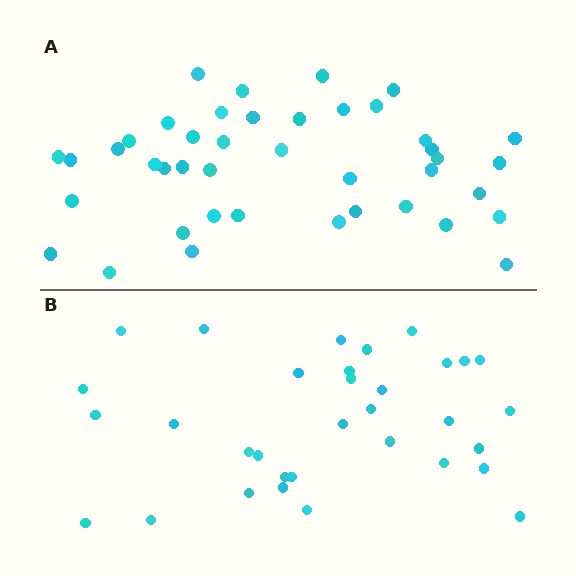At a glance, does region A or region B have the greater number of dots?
Region A (the top region) has more dots.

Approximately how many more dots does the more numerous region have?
Region A has roughly 8 or so more dots than region B.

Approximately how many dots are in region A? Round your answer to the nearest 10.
About 40 dots. (The exact count is 42, which rounds to 40.)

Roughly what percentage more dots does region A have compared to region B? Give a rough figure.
About 25% more.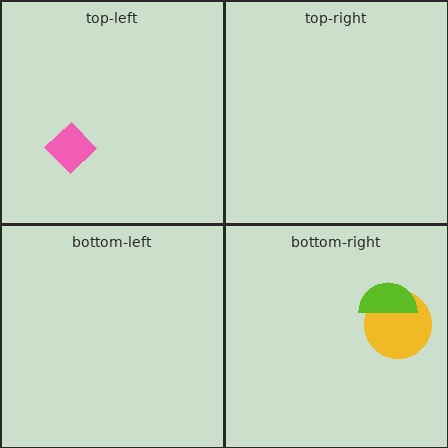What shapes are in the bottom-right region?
The yellow circle, the lime semicircle.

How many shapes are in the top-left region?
1.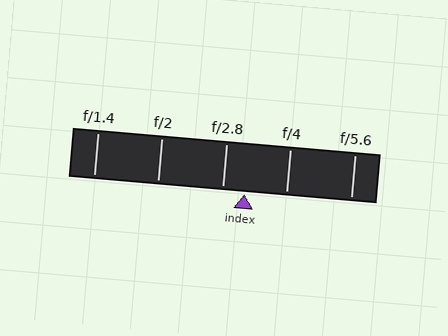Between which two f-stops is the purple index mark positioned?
The index mark is between f/2.8 and f/4.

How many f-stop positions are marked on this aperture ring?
There are 5 f-stop positions marked.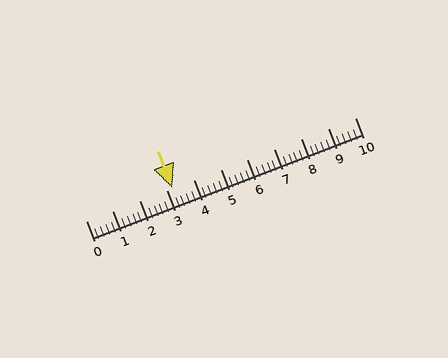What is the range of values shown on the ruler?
The ruler shows values from 0 to 10.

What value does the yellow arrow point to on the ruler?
The yellow arrow points to approximately 3.2.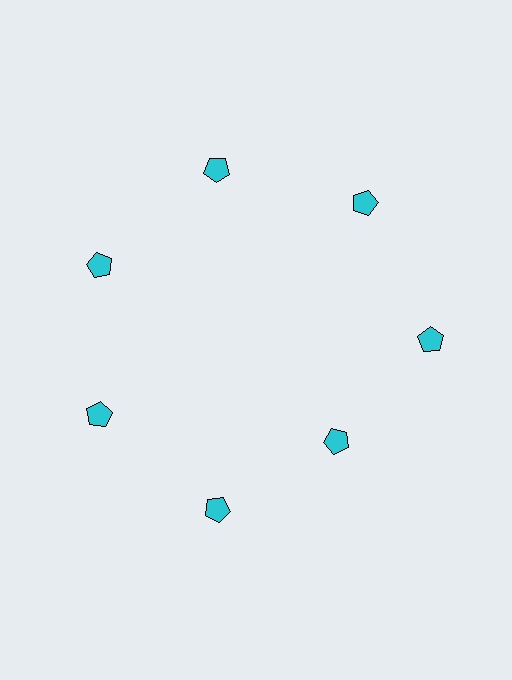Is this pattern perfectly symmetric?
No. The 7 cyan pentagons are arranged in a ring, but one element near the 5 o'clock position is pulled inward toward the center, breaking the 7-fold rotational symmetry.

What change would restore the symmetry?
The symmetry would be restored by moving it outward, back onto the ring so that all 7 pentagons sit at equal angles and equal distance from the center.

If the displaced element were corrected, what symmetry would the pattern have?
It would have 7-fold rotational symmetry — the pattern would map onto itself every 51 degrees.